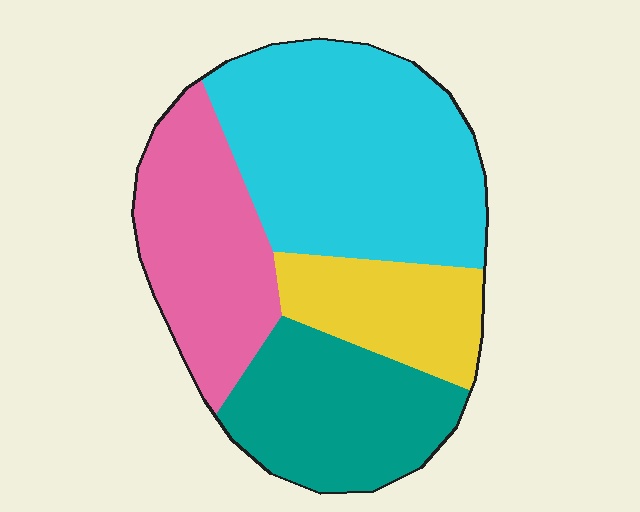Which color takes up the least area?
Yellow, at roughly 15%.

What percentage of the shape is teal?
Teal takes up about one quarter (1/4) of the shape.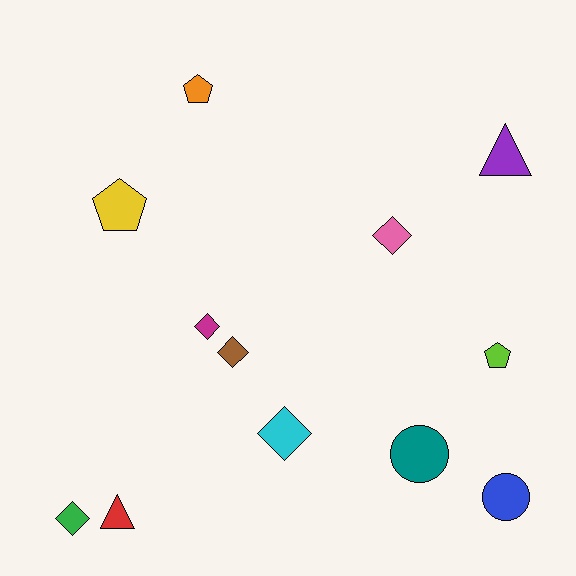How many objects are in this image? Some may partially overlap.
There are 12 objects.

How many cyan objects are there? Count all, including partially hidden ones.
There is 1 cyan object.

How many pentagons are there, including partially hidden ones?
There are 3 pentagons.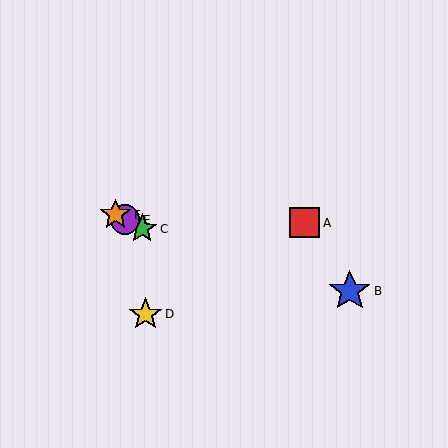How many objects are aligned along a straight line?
3 objects (C, E, F) are aligned along a straight line.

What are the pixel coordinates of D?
Object D is at (145, 314).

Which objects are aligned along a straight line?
Objects C, E, F are aligned along a straight line.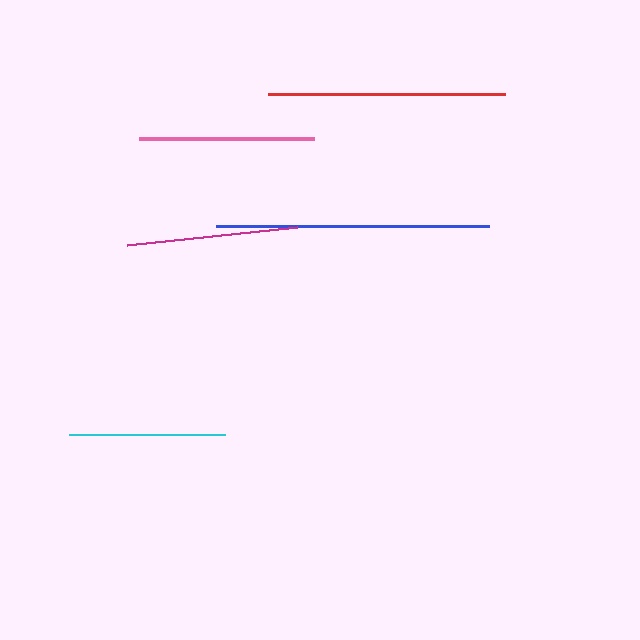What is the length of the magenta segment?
The magenta segment is approximately 171 pixels long.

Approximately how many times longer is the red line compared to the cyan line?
The red line is approximately 1.5 times the length of the cyan line.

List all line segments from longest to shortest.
From longest to shortest: blue, red, pink, magenta, cyan.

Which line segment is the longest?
The blue line is the longest at approximately 273 pixels.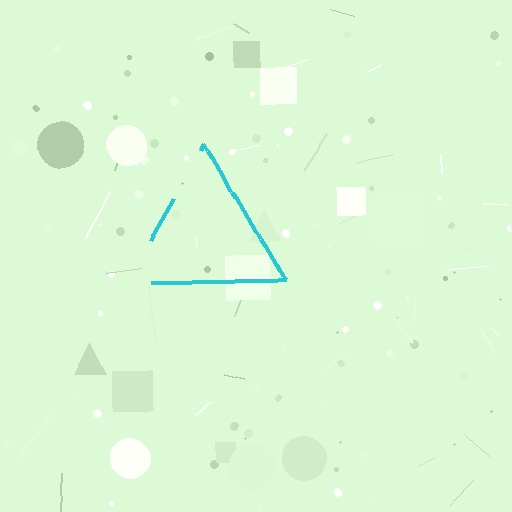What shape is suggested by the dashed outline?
The dashed outline suggests a triangle.